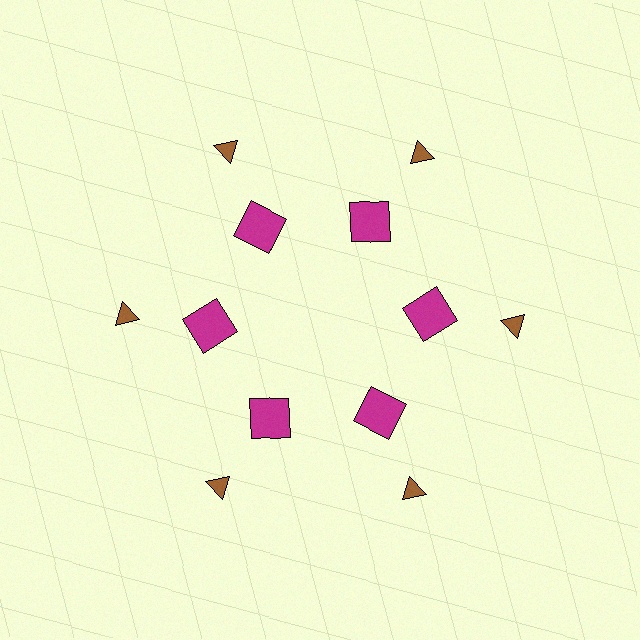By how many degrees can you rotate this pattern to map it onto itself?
The pattern maps onto itself every 60 degrees of rotation.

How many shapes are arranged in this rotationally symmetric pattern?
There are 12 shapes, arranged in 6 groups of 2.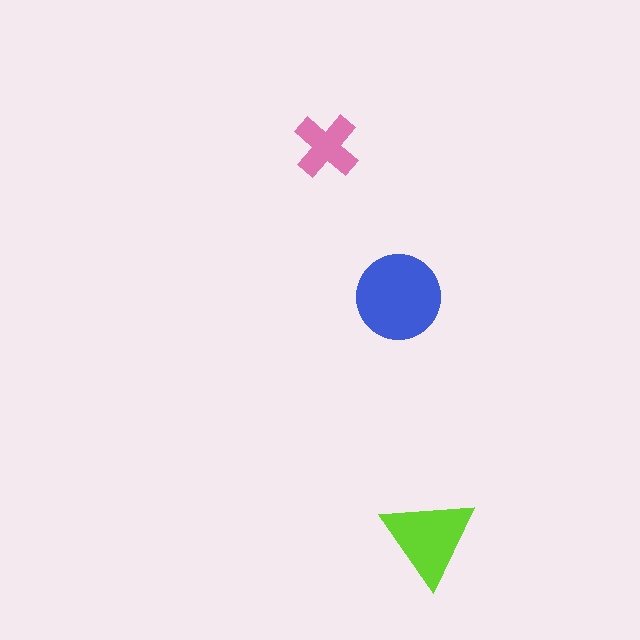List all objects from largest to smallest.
The blue circle, the lime triangle, the pink cross.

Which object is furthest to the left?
The pink cross is leftmost.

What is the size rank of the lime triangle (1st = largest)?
2nd.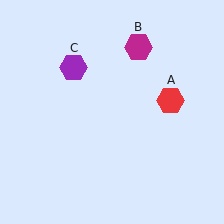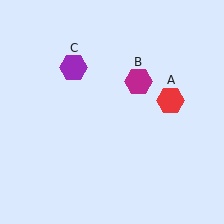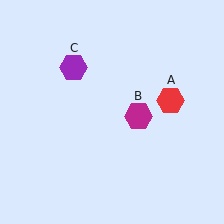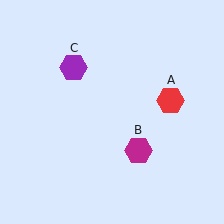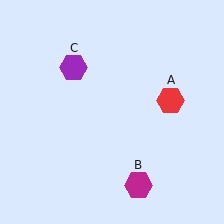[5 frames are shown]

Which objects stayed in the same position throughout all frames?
Red hexagon (object A) and purple hexagon (object C) remained stationary.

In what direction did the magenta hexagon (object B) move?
The magenta hexagon (object B) moved down.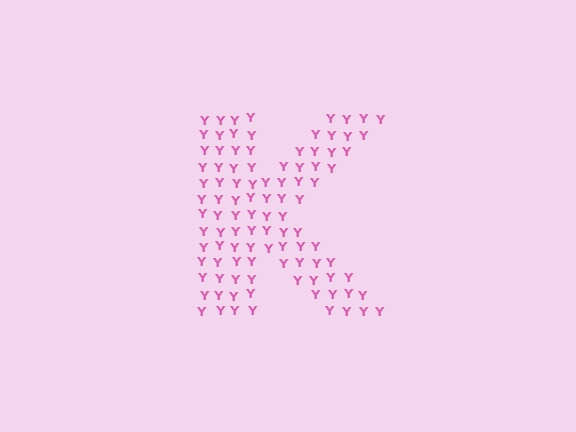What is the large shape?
The large shape is the letter K.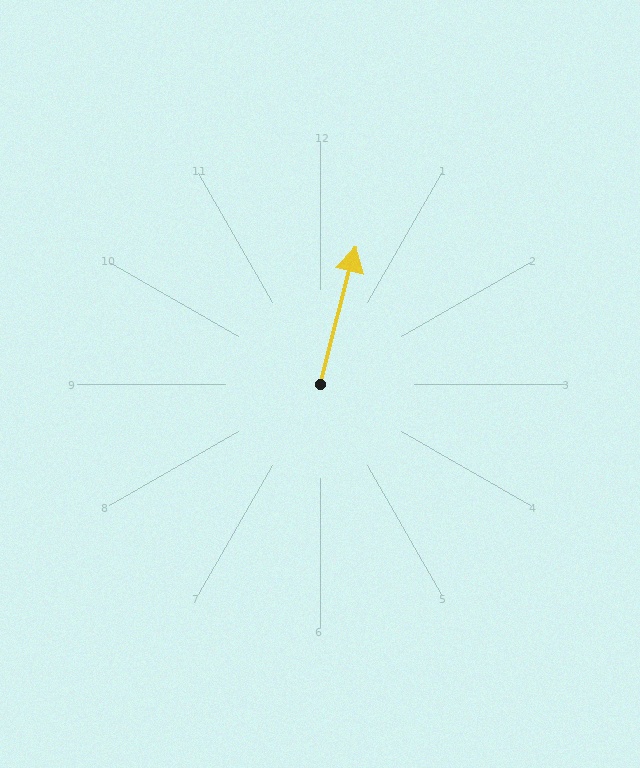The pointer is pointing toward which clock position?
Roughly 12 o'clock.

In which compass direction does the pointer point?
North.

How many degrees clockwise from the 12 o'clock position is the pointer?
Approximately 15 degrees.